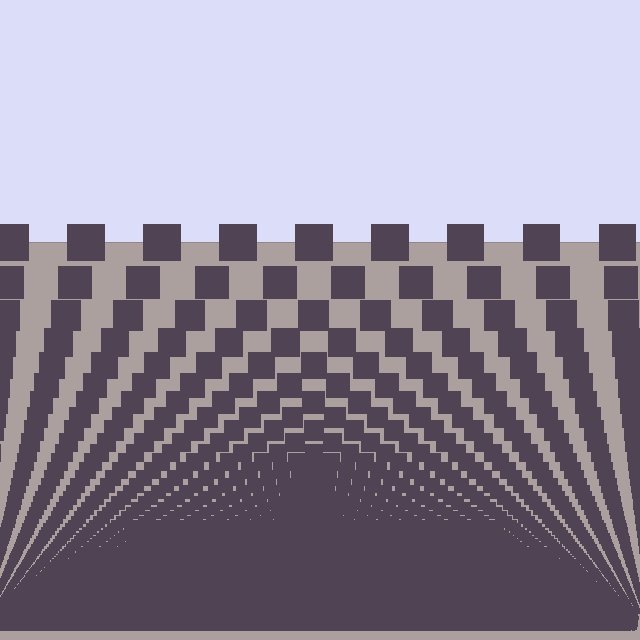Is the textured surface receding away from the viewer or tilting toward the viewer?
The surface appears to tilt toward the viewer. Texture elements get larger and sparser toward the top.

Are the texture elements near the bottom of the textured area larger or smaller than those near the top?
Smaller. The gradient is inverted — elements near the bottom are smaller and denser.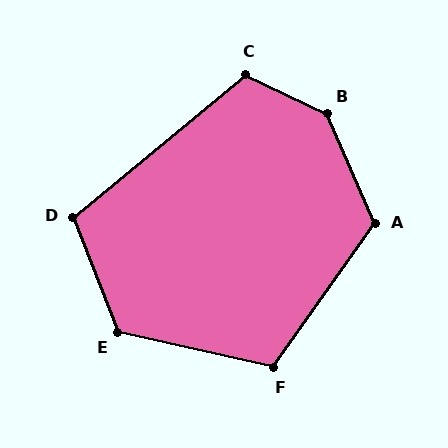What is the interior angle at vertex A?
Approximately 121 degrees (obtuse).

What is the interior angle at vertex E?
Approximately 124 degrees (obtuse).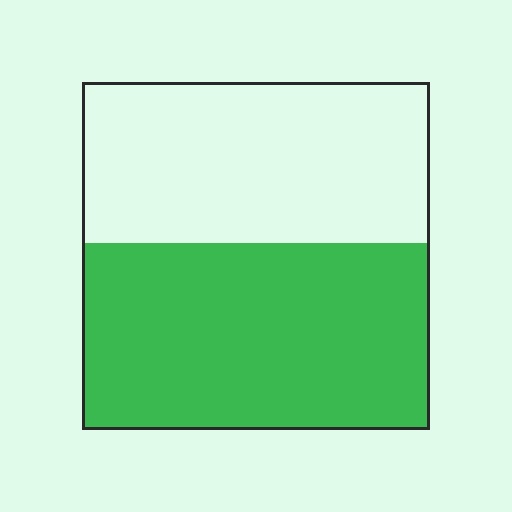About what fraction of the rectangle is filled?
About one half (1/2).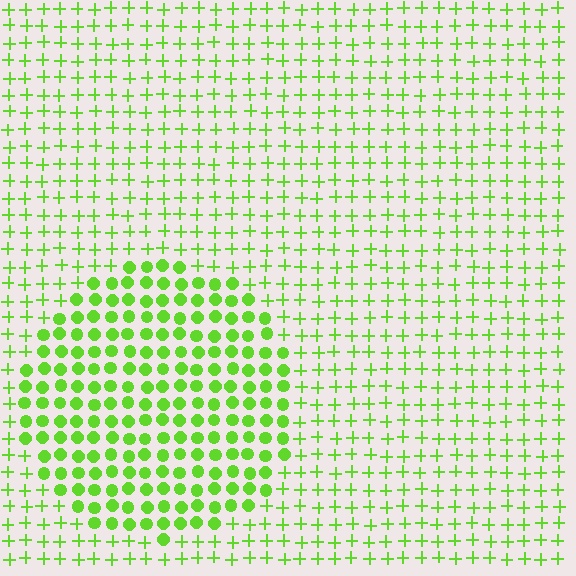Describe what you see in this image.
The image is filled with small lime elements arranged in a uniform grid. A circle-shaped region contains circles, while the surrounding area contains plus signs. The boundary is defined purely by the change in element shape.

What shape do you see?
I see a circle.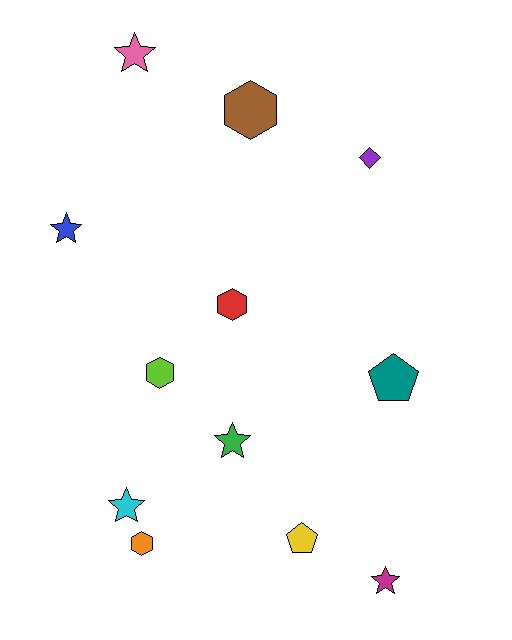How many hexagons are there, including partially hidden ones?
There are 4 hexagons.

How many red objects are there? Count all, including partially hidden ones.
There is 1 red object.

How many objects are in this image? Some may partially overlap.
There are 12 objects.